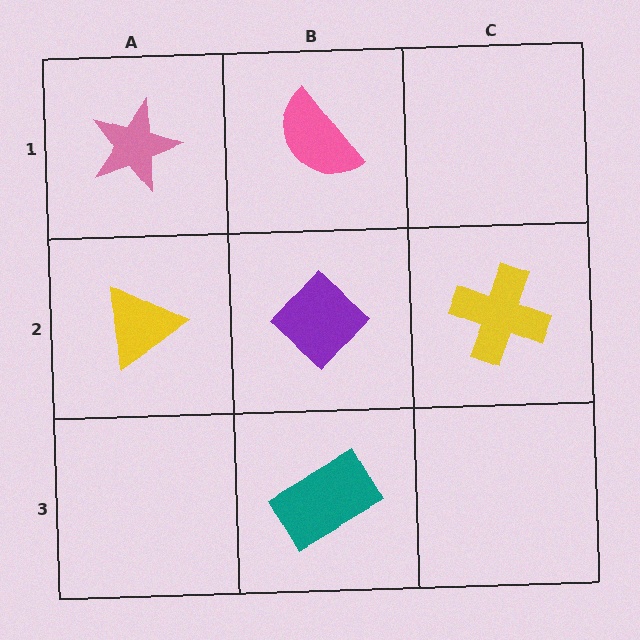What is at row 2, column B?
A purple diamond.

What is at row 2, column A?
A yellow triangle.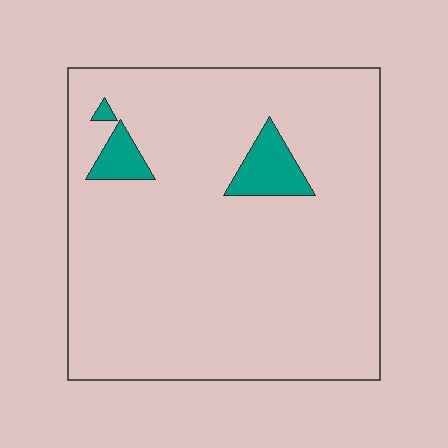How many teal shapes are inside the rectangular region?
3.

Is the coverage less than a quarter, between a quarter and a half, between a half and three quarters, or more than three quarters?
Less than a quarter.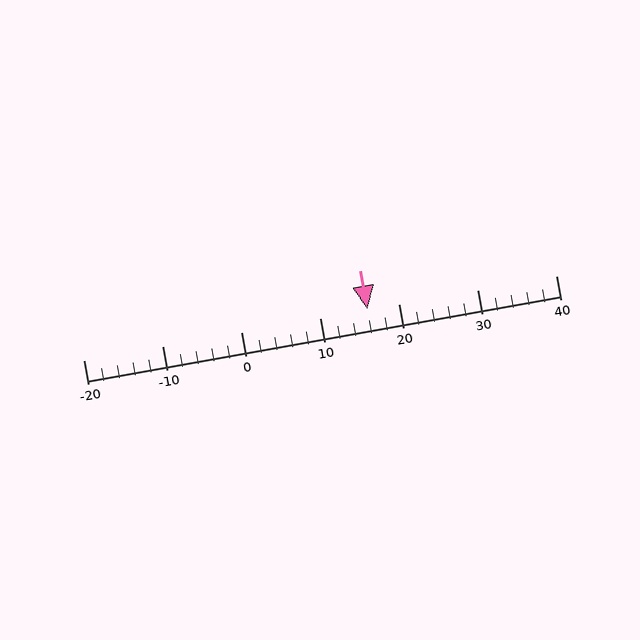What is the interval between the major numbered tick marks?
The major tick marks are spaced 10 units apart.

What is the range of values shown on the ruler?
The ruler shows values from -20 to 40.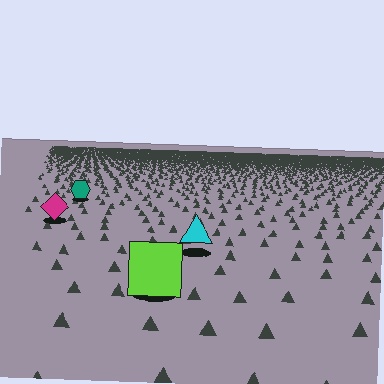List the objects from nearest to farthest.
From nearest to farthest: the lime square, the cyan triangle, the magenta diamond, the teal hexagon.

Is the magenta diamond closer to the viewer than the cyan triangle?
No. The cyan triangle is closer — you can tell from the texture gradient: the ground texture is coarser near it.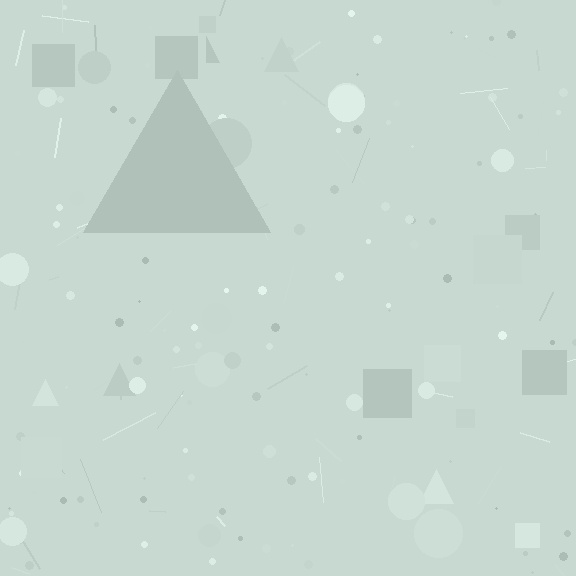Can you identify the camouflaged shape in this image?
The camouflaged shape is a triangle.